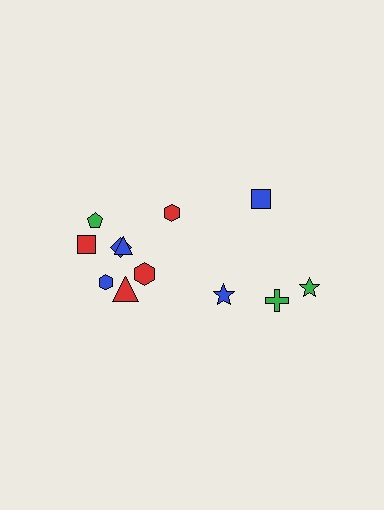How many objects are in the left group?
There are 8 objects.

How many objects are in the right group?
There are 4 objects.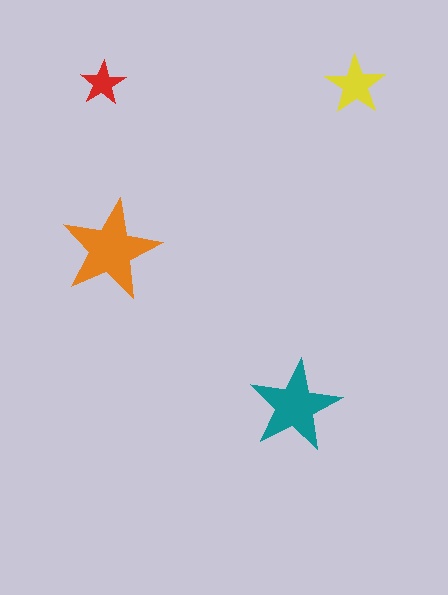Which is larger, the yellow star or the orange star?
The orange one.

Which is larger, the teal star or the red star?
The teal one.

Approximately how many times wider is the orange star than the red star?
About 2 times wider.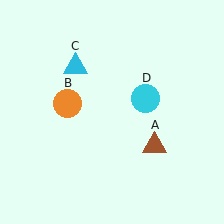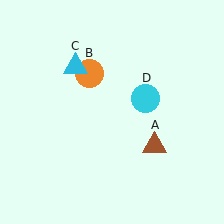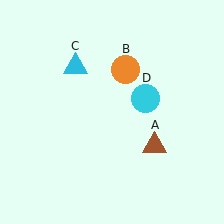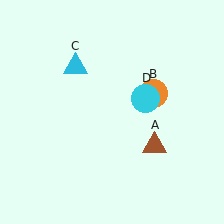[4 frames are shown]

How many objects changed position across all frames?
1 object changed position: orange circle (object B).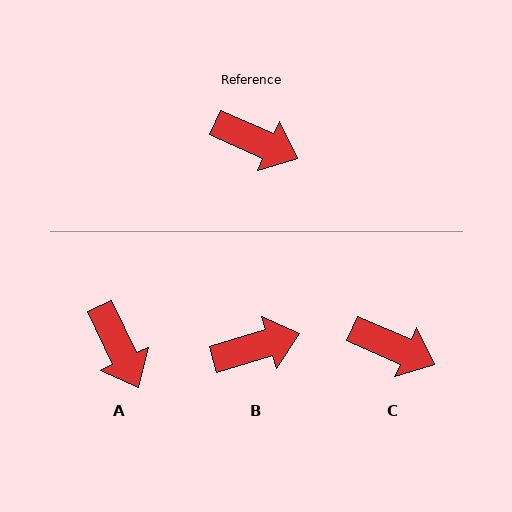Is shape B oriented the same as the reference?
No, it is off by about 40 degrees.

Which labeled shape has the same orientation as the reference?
C.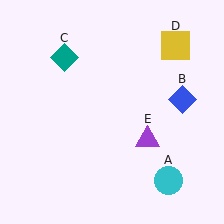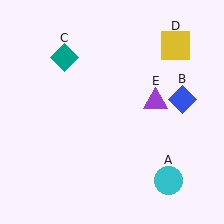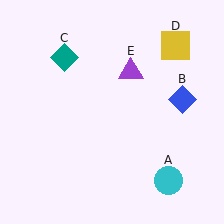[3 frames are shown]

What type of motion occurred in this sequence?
The purple triangle (object E) rotated counterclockwise around the center of the scene.